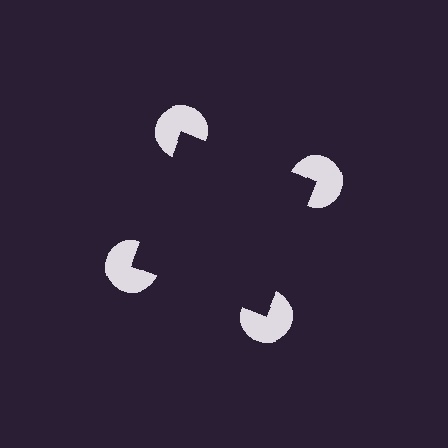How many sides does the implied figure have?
4 sides.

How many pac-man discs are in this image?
There are 4 — one at each vertex of the illusory square.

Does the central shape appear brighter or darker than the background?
It typically appears slightly darker than the background, even though no actual brightness change is drawn.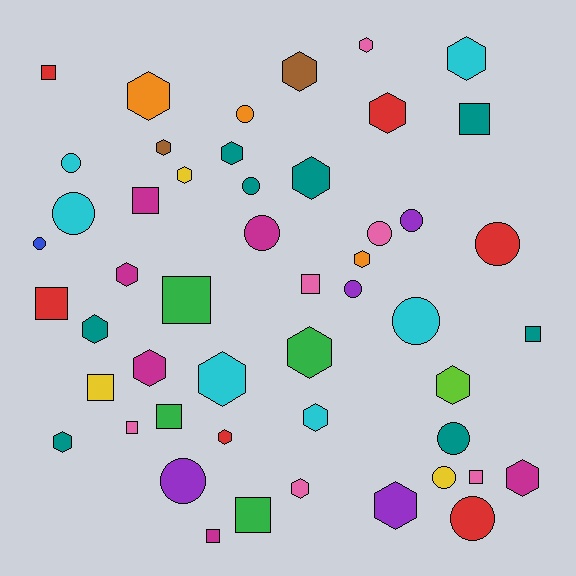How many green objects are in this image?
There are 4 green objects.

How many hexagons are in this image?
There are 22 hexagons.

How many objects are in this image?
There are 50 objects.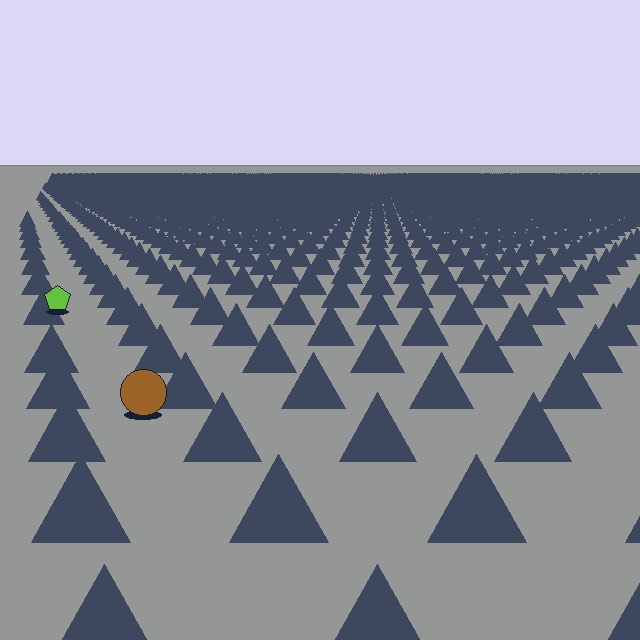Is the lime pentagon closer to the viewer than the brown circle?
No. The brown circle is closer — you can tell from the texture gradient: the ground texture is coarser near it.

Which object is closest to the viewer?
The brown circle is closest. The texture marks near it are larger and more spread out.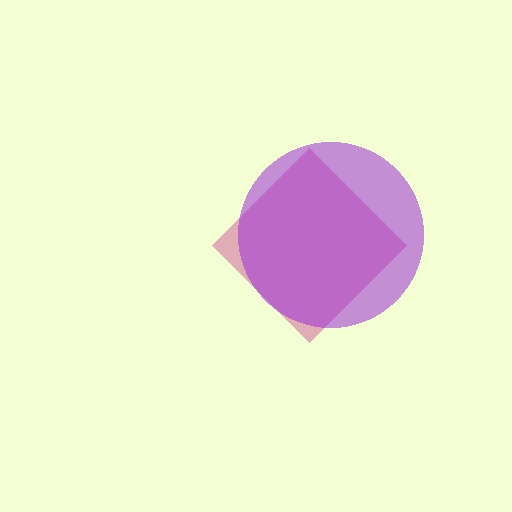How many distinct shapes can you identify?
There are 2 distinct shapes: a magenta diamond, a purple circle.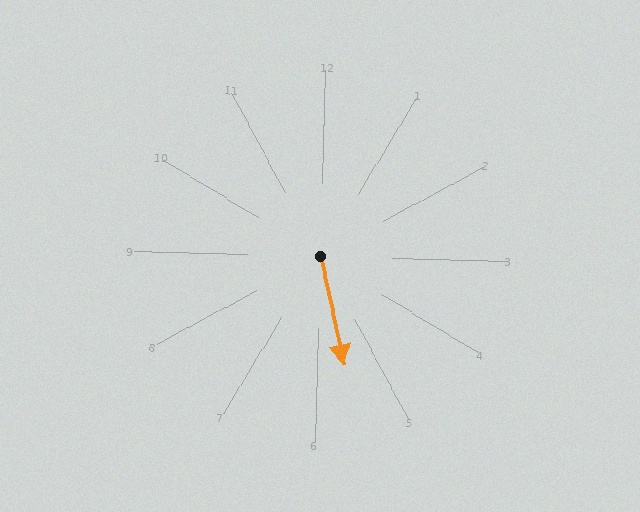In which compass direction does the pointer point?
South.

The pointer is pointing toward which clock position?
Roughly 6 o'clock.